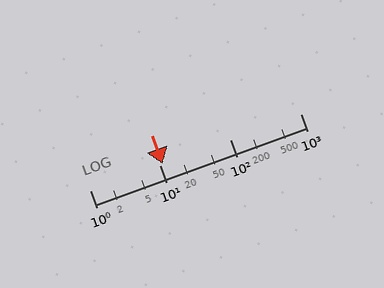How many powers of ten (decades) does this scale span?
The scale spans 3 decades, from 1 to 1000.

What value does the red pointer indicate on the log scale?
The pointer indicates approximately 11.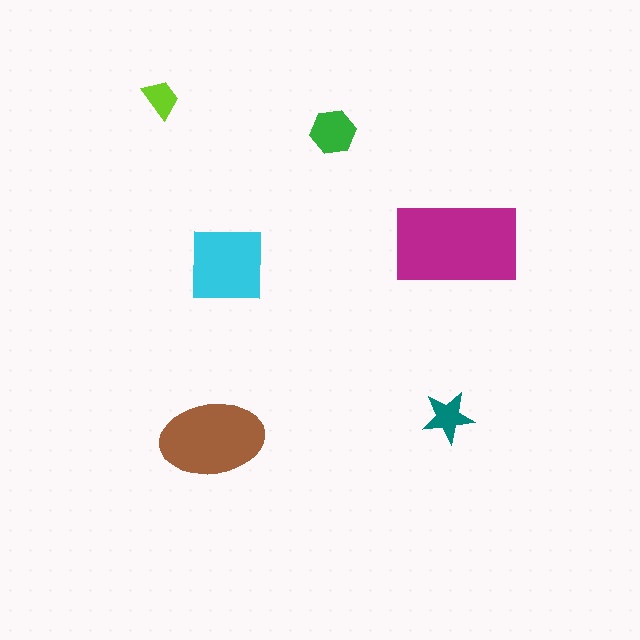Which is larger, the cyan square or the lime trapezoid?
The cyan square.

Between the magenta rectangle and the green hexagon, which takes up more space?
The magenta rectangle.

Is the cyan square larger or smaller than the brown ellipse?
Smaller.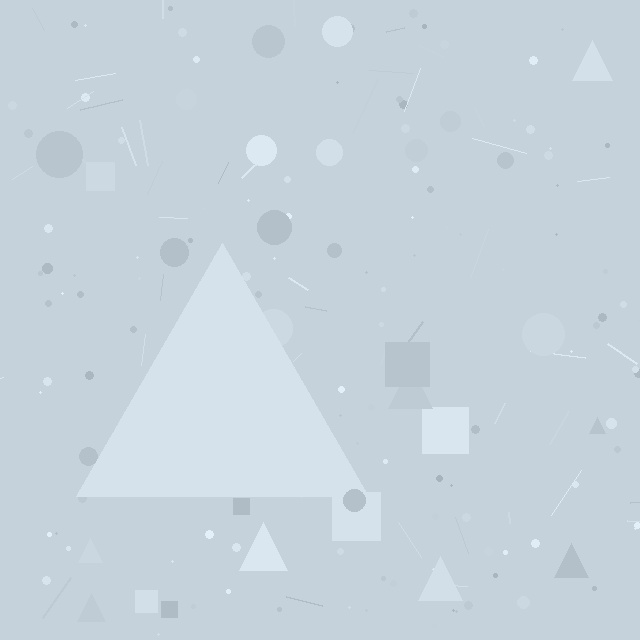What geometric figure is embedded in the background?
A triangle is embedded in the background.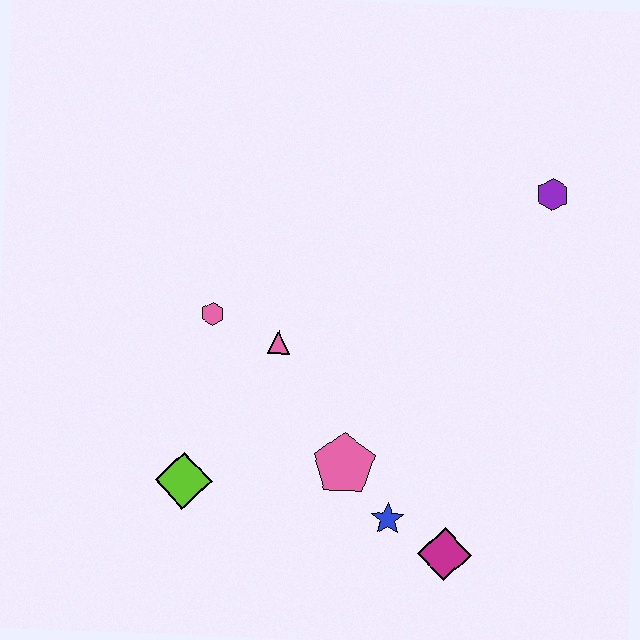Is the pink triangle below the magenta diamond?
No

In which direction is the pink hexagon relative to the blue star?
The pink hexagon is above the blue star.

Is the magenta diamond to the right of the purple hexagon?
No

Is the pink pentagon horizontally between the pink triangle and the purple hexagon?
Yes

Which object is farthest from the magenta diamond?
The purple hexagon is farthest from the magenta diamond.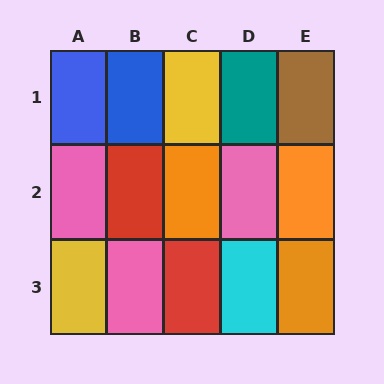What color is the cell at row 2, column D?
Pink.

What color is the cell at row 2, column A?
Pink.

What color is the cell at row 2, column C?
Orange.